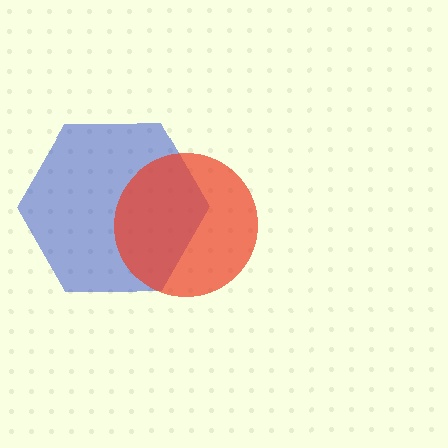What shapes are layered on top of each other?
The layered shapes are: a blue hexagon, a red circle.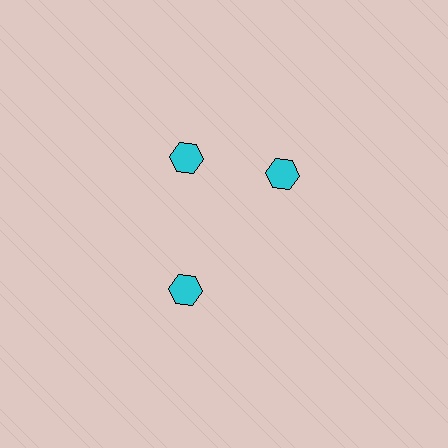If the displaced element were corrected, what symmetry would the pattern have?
It would have 3-fold rotational symmetry — the pattern would map onto itself every 120 degrees.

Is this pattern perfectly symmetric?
No. The 3 cyan hexagons are arranged in a ring, but one element near the 3 o'clock position is rotated out of alignment along the ring, breaking the 3-fold rotational symmetry.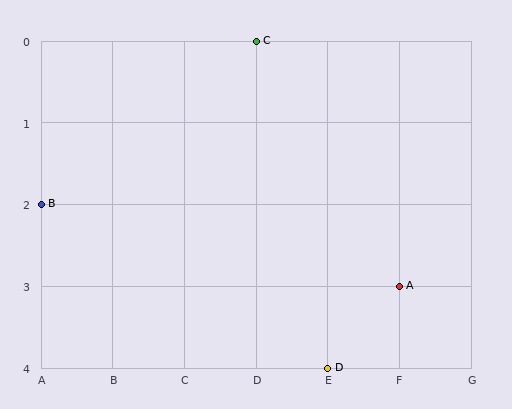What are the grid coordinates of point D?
Point D is at grid coordinates (E, 4).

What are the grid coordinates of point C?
Point C is at grid coordinates (D, 0).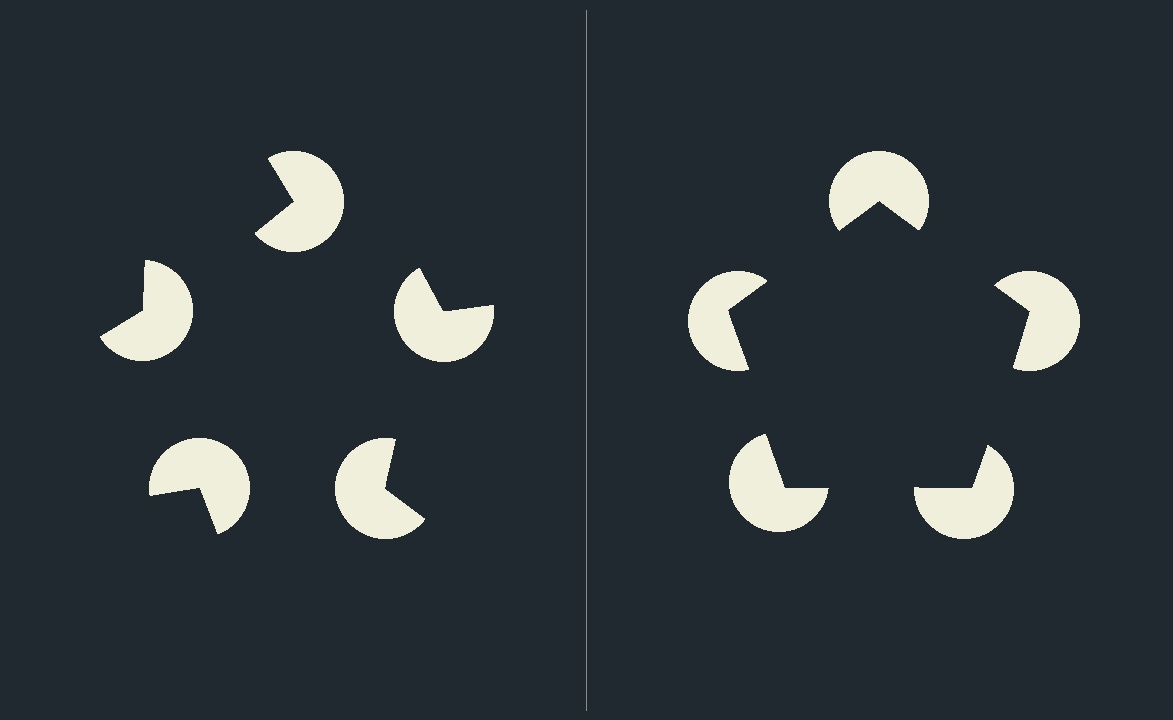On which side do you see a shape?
An illusory pentagon appears on the right side. On the left side the wedge cuts are rotated, so no coherent shape forms.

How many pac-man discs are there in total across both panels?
10 — 5 on each side.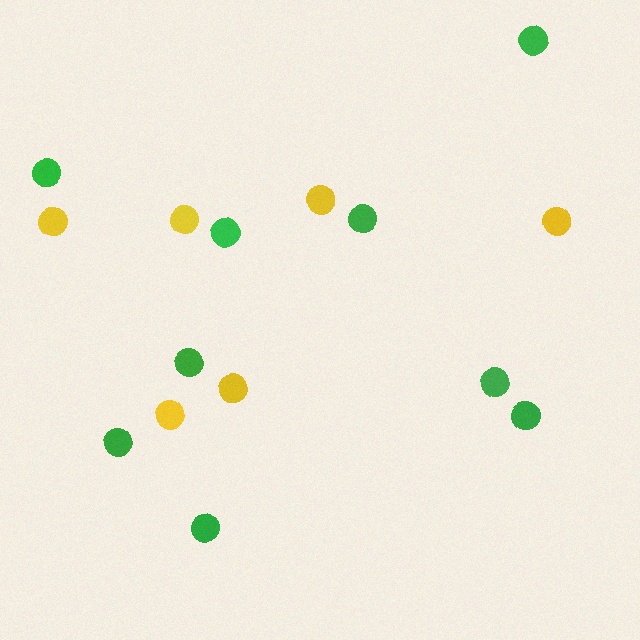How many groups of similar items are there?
There are 2 groups: one group of green circles (9) and one group of yellow circles (6).